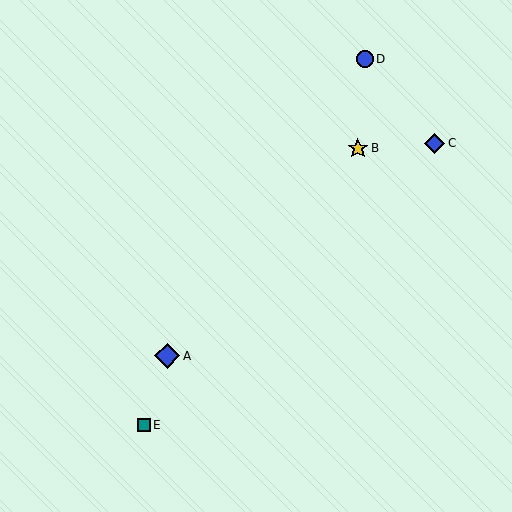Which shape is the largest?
The blue diamond (labeled A) is the largest.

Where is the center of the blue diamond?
The center of the blue diamond is at (167, 356).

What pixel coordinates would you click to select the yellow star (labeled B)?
Click at (358, 148) to select the yellow star B.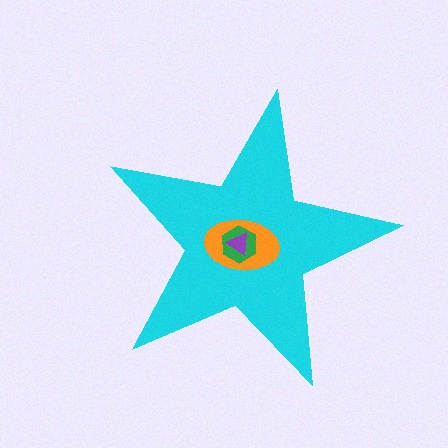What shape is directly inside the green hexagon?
The purple triangle.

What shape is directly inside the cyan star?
The orange ellipse.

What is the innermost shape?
The purple triangle.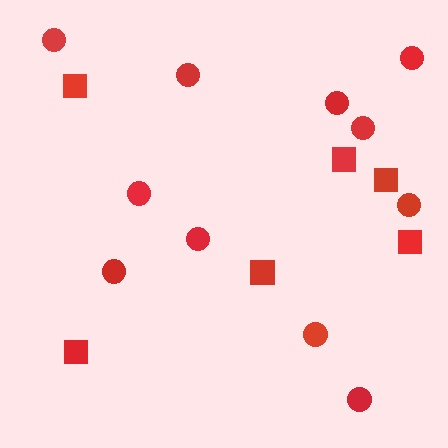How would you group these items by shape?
There are 2 groups: one group of squares (6) and one group of circles (11).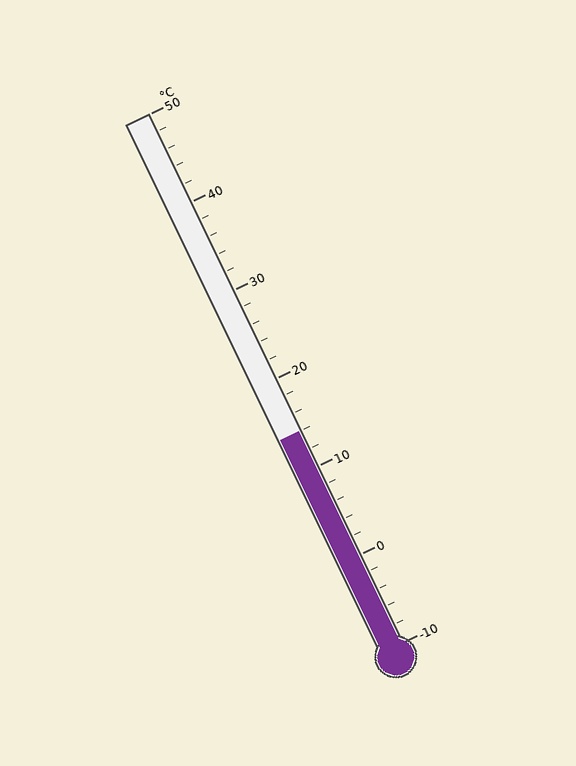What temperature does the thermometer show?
The thermometer shows approximately 14°C.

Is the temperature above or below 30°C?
The temperature is below 30°C.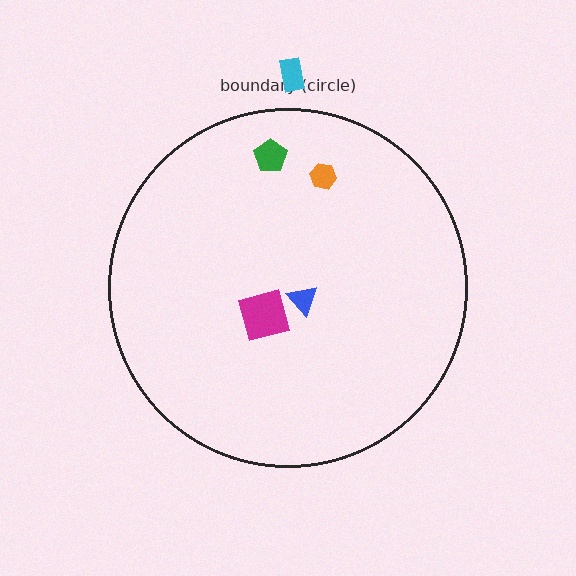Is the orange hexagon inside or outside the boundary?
Inside.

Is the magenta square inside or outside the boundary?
Inside.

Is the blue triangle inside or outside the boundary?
Inside.